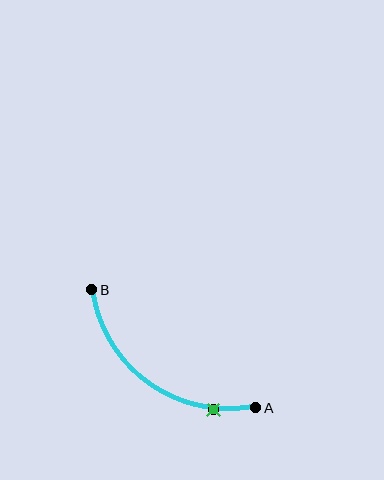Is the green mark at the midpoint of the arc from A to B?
No. The green mark lies on the arc but is closer to endpoint A. The arc midpoint would be at the point on the curve equidistant along the arc from both A and B.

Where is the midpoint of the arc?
The arc midpoint is the point on the curve farthest from the straight line joining A and B. It sits below and to the left of that line.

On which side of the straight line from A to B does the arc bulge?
The arc bulges below and to the left of the straight line connecting A and B.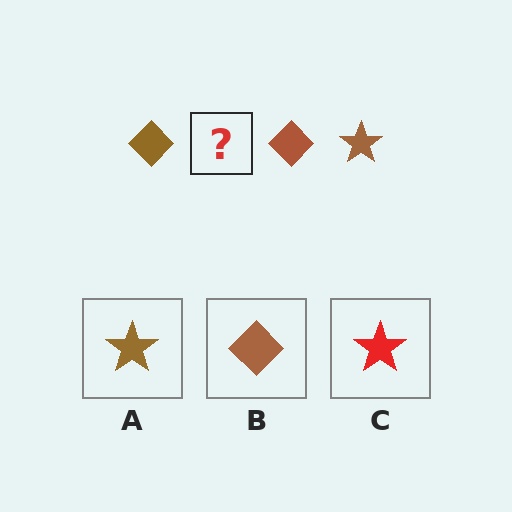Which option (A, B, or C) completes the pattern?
A.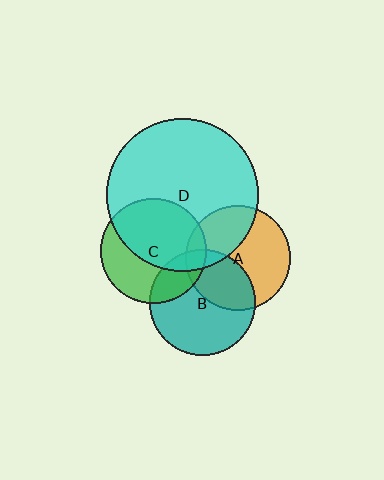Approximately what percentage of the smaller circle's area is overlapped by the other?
Approximately 55%.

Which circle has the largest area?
Circle D (cyan).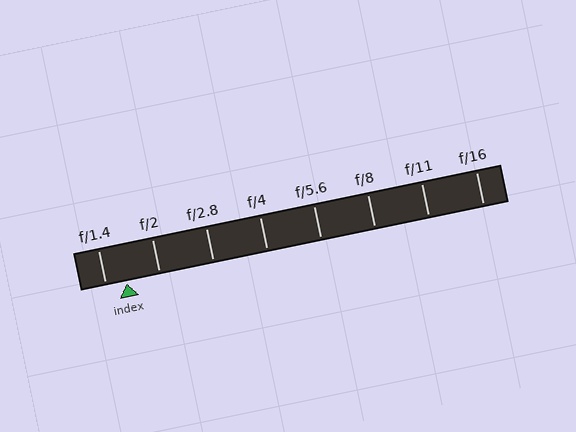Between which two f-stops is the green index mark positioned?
The index mark is between f/1.4 and f/2.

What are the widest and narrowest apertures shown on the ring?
The widest aperture shown is f/1.4 and the narrowest is f/16.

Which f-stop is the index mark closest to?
The index mark is closest to f/1.4.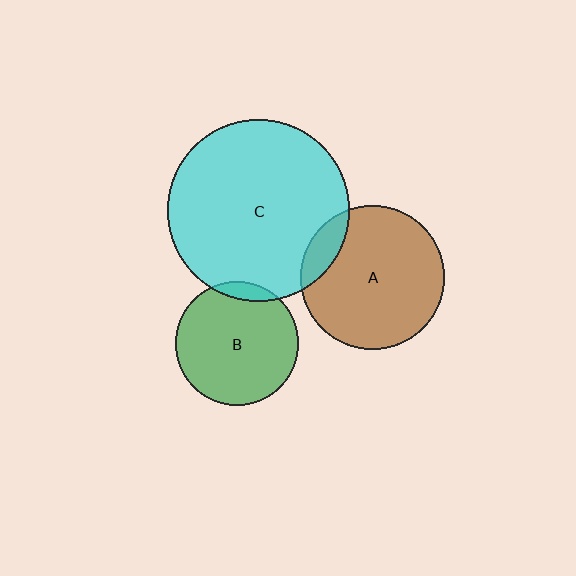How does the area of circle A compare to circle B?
Approximately 1.4 times.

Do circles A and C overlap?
Yes.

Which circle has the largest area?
Circle C (cyan).